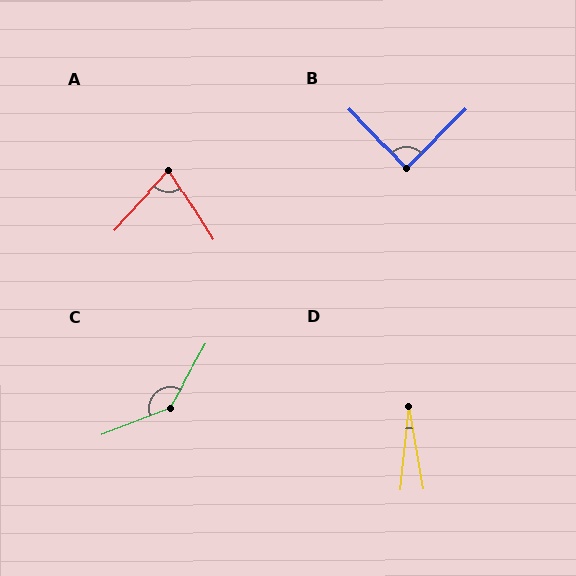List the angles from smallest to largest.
D (16°), A (75°), B (89°), C (141°).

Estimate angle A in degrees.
Approximately 75 degrees.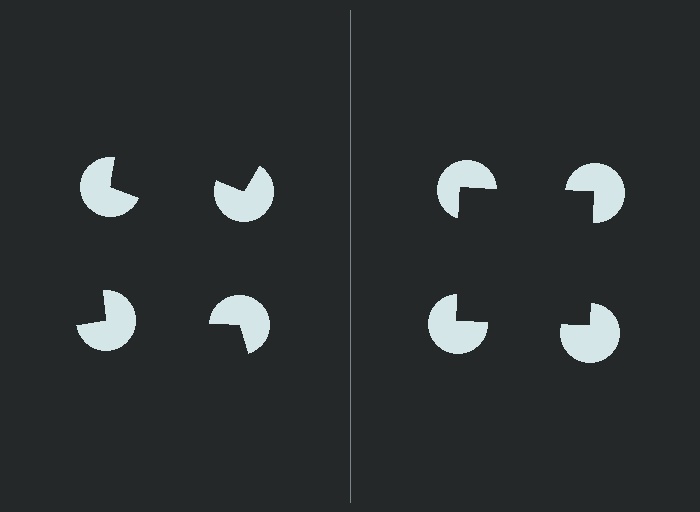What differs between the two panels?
The pac-man discs are positioned identically on both sides; only the wedge orientations differ. On the right they align to a square; on the left they are misaligned.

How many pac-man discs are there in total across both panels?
8 — 4 on each side.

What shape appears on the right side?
An illusory square.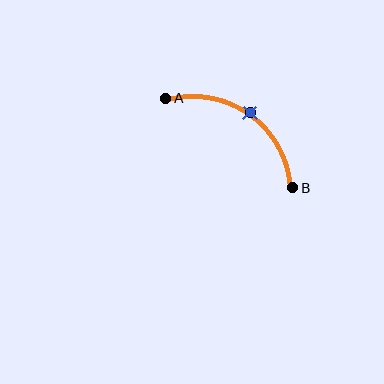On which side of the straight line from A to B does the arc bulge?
The arc bulges above and to the right of the straight line connecting A and B.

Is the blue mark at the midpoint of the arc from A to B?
Yes. The blue mark lies on the arc at equal arc-length from both A and B — it is the arc midpoint.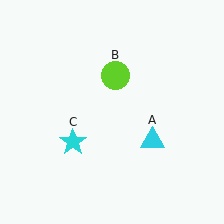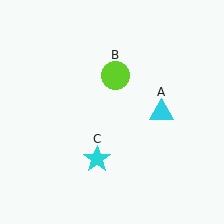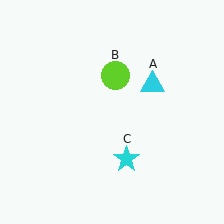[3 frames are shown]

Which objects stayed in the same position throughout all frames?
Lime circle (object B) remained stationary.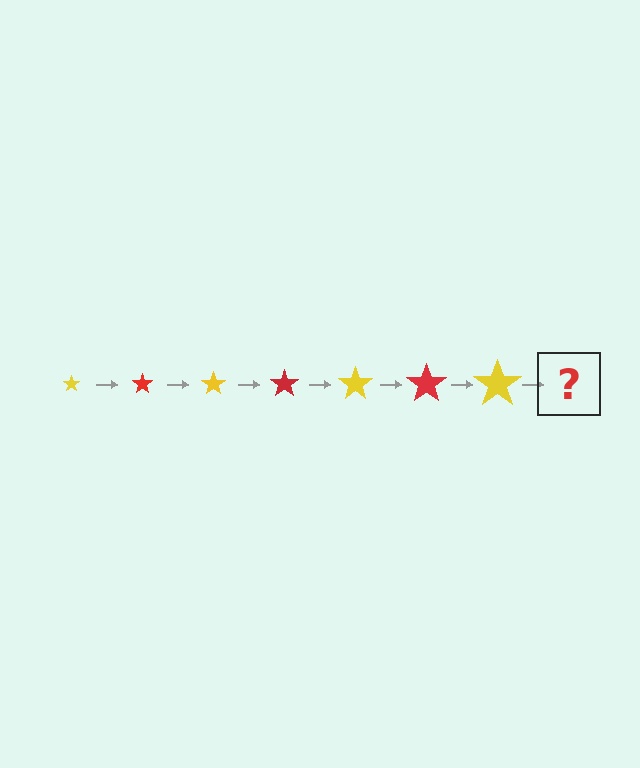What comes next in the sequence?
The next element should be a red star, larger than the previous one.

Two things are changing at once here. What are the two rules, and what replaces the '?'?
The two rules are that the star grows larger each step and the color cycles through yellow and red. The '?' should be a red star, larger than the previous one.